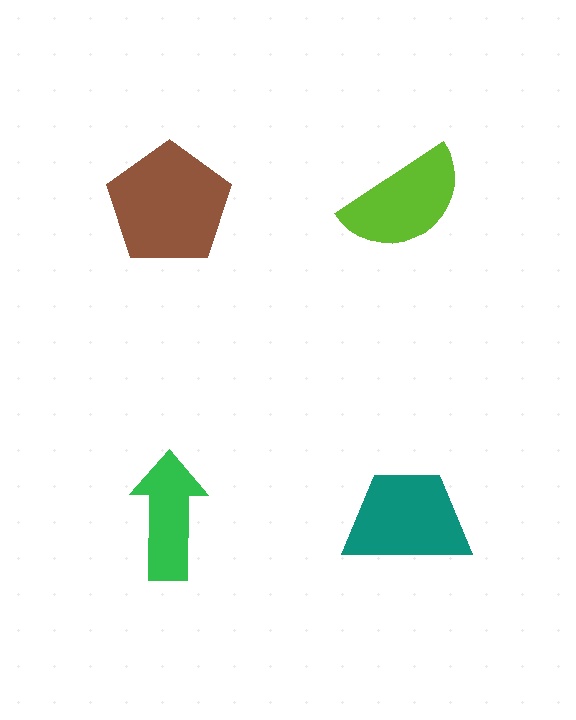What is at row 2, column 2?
A teal trapezoid.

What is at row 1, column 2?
A lime semicircle.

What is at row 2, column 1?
A green arrow.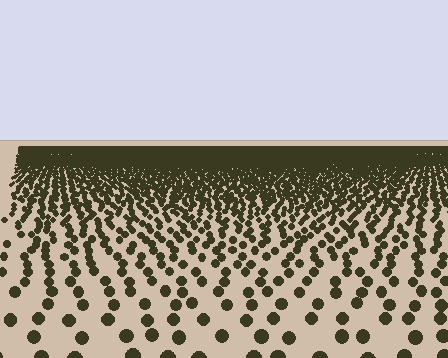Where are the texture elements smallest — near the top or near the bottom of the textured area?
Near the top.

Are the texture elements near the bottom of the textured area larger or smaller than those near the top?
Larger. Near the bottom, elements are closer to the viewer and appear at a bigger on-screen size.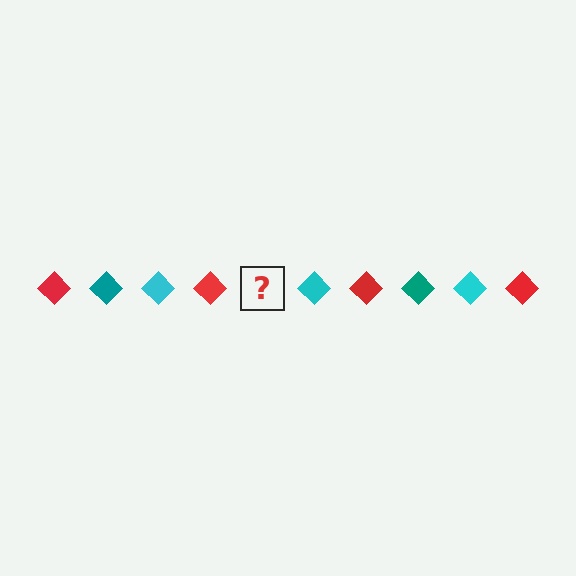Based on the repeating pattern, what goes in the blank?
The blank should be a teal diamond.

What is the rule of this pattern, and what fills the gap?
The rule is that the pattern cycles through red, teal, cyan diamonds. The gap should be filled with a teal diamond.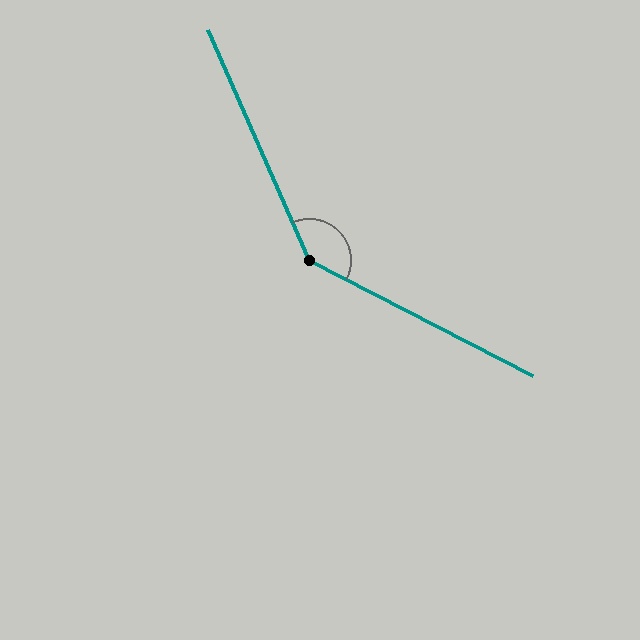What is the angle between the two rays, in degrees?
Approximately 141 degrees.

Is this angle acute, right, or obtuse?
It is obtuse.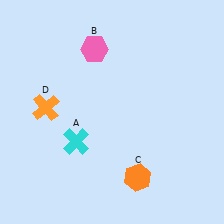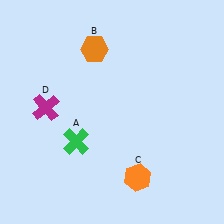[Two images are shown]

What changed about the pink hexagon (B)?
In Image 1, B is pink. In Image 2, it changed to orange.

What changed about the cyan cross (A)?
In Image 1, A is cyan. In Image 2, it changed to green.